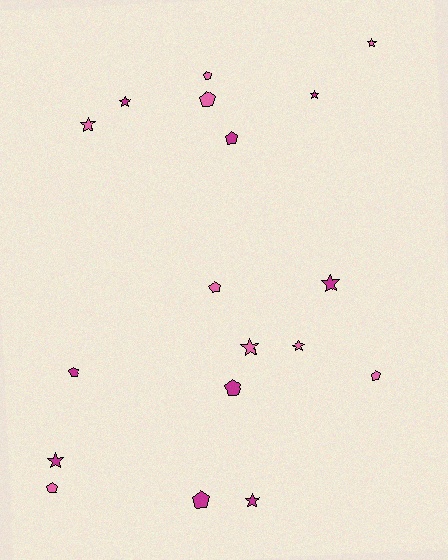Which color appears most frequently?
Magenta, with 9 objects.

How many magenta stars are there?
There are 5 magenta stars.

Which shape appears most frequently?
Pentagon, with 9 objects.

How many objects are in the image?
There are 18 objects.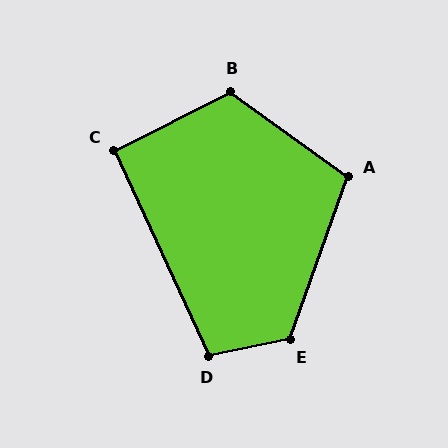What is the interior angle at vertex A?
Approximately 106 degrees (obtuse).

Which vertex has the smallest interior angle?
C, at approximately 92 degrees.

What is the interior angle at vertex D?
Approximately 103 degrees (obtuse).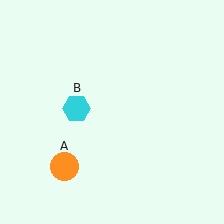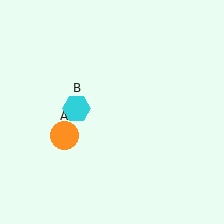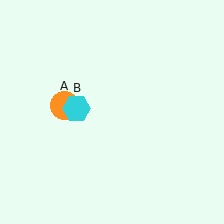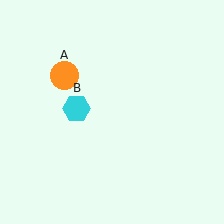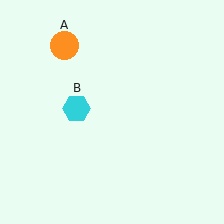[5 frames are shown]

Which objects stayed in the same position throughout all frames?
Cyan hexagon (object B) remained stationary.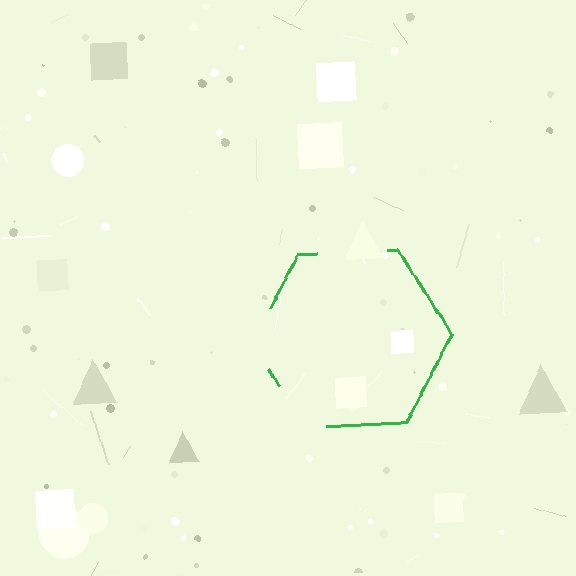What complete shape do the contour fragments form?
The contour fragments form a hexagon.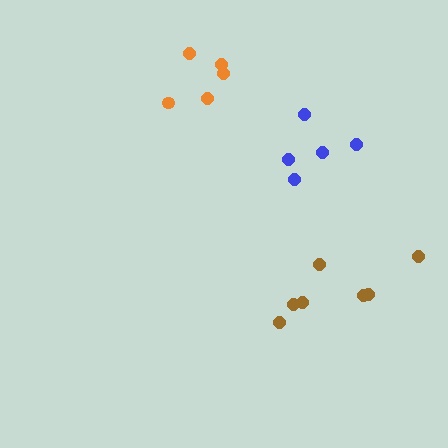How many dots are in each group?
Group 1: 5 dots, Group 2: 7 dots, Group 3: 5 dots (17 total).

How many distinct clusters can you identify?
There are 3 distinct clusters.